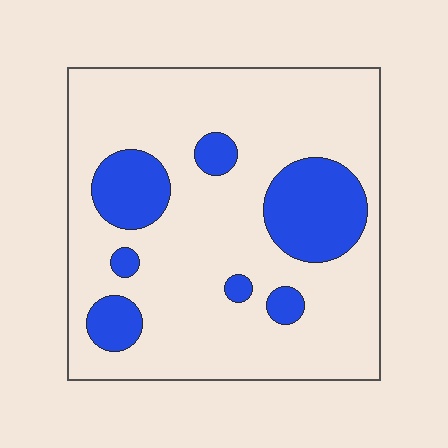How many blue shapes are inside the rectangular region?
7.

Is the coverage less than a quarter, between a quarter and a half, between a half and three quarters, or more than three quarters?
Less than a quarter.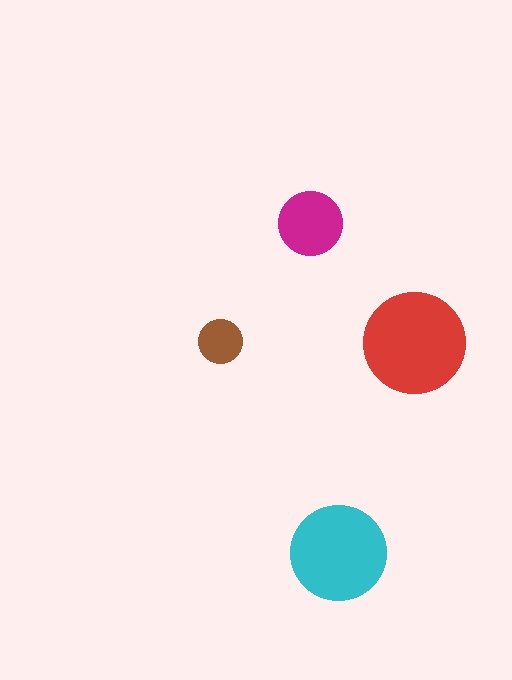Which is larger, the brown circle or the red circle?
The red one.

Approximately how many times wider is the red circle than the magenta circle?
About 1.5 times wider.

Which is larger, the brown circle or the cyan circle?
The cyan one.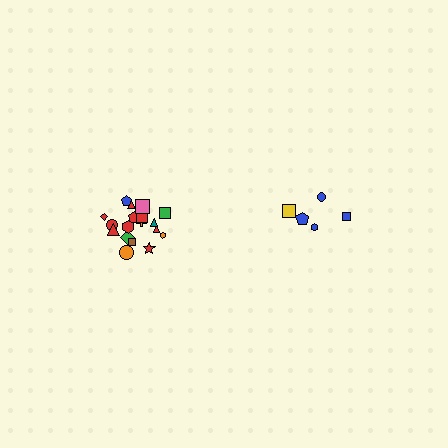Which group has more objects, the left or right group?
The left group.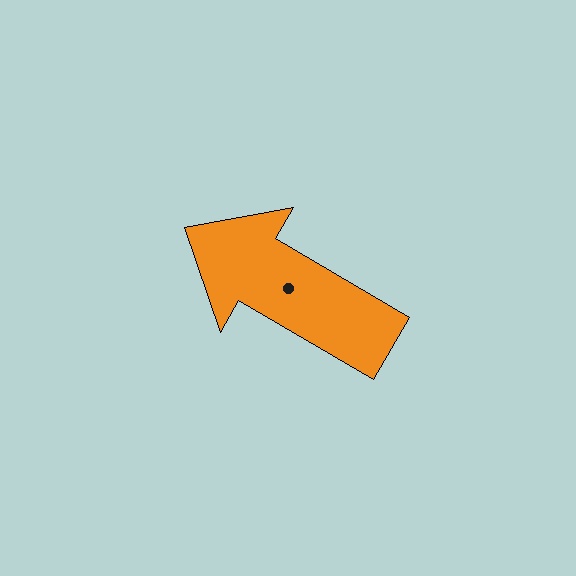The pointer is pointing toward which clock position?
Roughly 10 o'clock.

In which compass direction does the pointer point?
Northwest.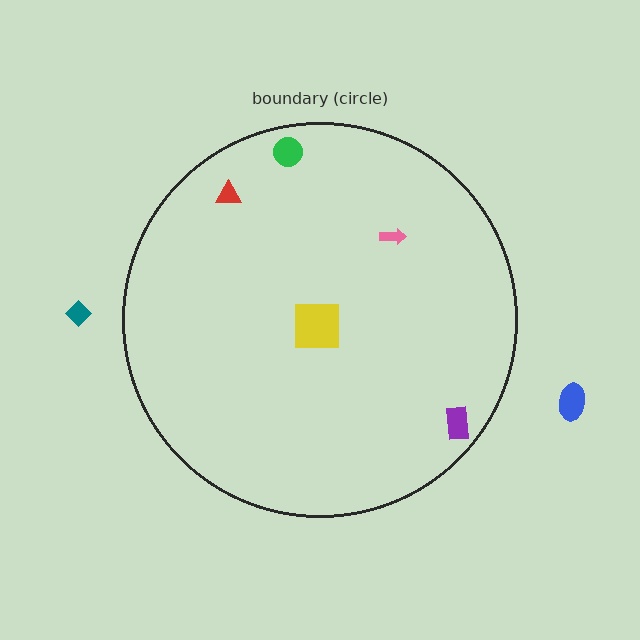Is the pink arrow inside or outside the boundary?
Inside.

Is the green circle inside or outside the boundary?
Inside.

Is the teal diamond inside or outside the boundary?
Outside.